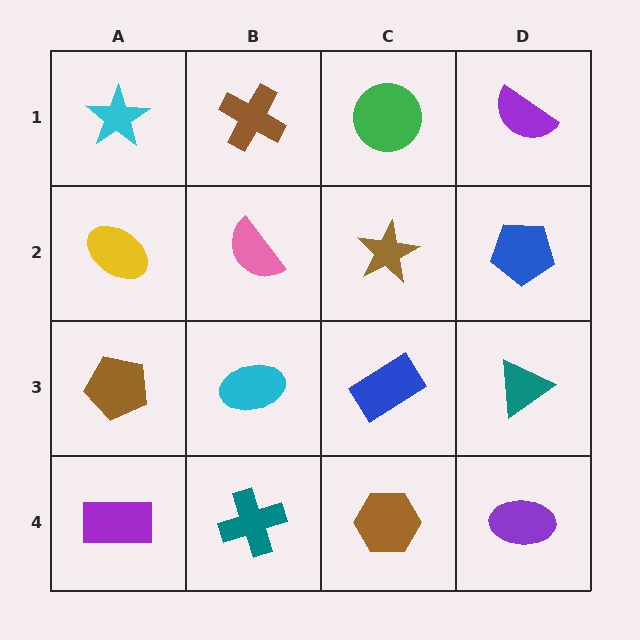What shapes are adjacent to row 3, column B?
A pink semicircle (row 2, column B), a teal cross (row 4, column B), a brown pentagon (row 3, column A), a blue rectangle (row 3, column C).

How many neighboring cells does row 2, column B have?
4.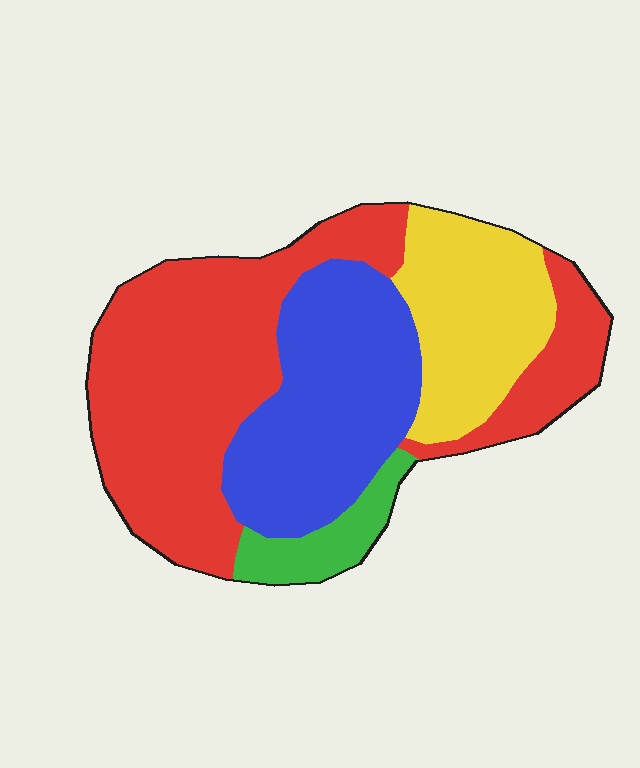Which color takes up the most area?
Red, at roughly 45%.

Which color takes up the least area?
Green, at roughly 5%.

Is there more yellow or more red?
Red.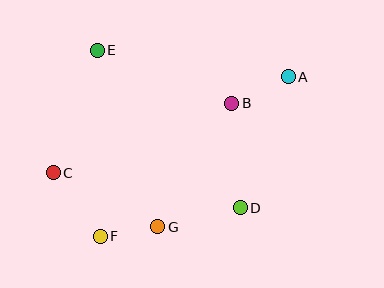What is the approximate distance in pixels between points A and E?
The distance between A and E is approximately 193 pixels.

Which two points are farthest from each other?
Points A and C are farthest from each other.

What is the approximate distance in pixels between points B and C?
The distance between B and C is approximately 191 pixels.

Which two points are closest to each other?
Points F and G are closest to each other.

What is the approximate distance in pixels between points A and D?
The distance between A and D is approximately 139 pixels.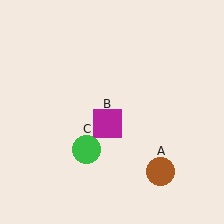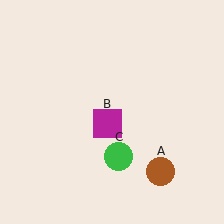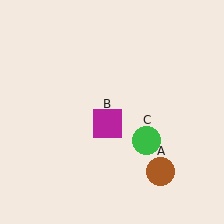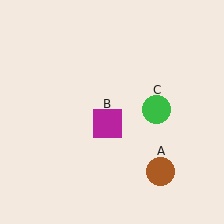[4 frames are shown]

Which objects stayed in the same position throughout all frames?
Brown circle (object A) and magenta square (object B) remained stationary.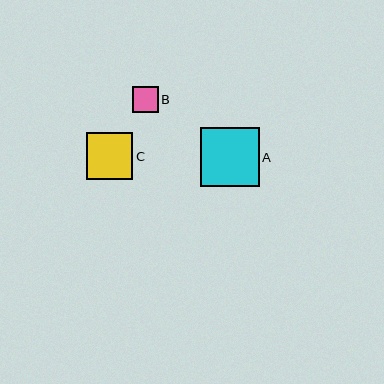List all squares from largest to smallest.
From largest to smallest: A, C, B.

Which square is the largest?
Square A is the largest with a size of approximately 59 pixels.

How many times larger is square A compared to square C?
Square A is approximately 1.3 times the size of square C.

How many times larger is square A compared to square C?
Square A is approximately 1.3 times the size of square C.